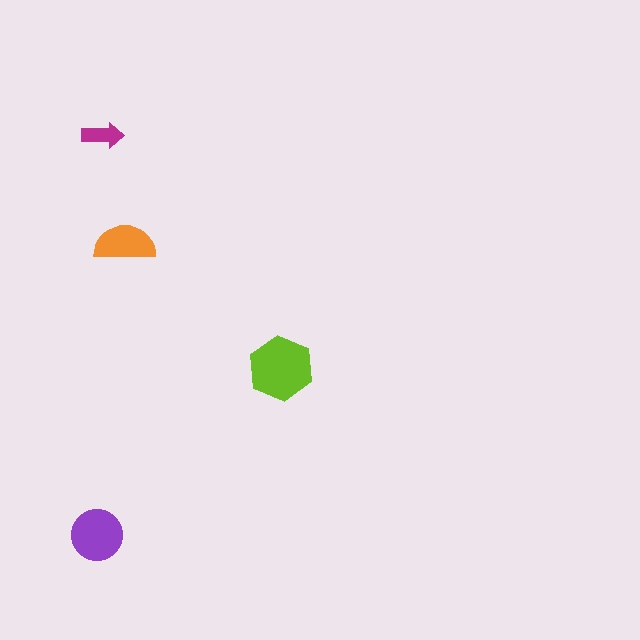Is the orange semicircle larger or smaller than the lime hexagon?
Smaller.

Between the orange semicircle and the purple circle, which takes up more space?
The purple circle.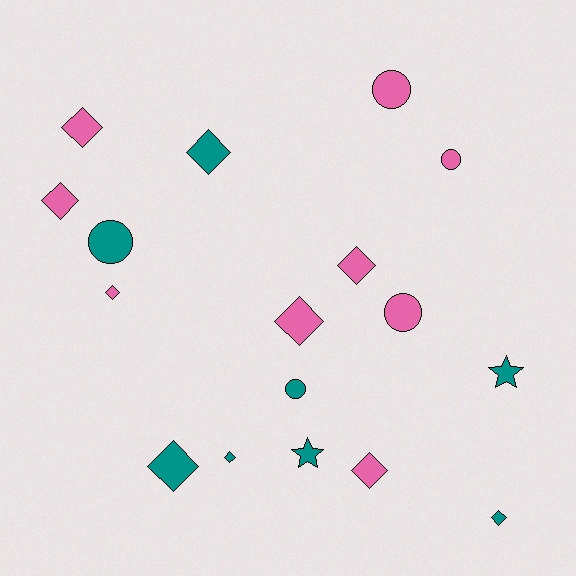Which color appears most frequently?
Pink, with 9 objects.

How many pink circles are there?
There are 3 pink circles.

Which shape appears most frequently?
Diamond, with 10 objects.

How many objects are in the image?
There are 17 objects.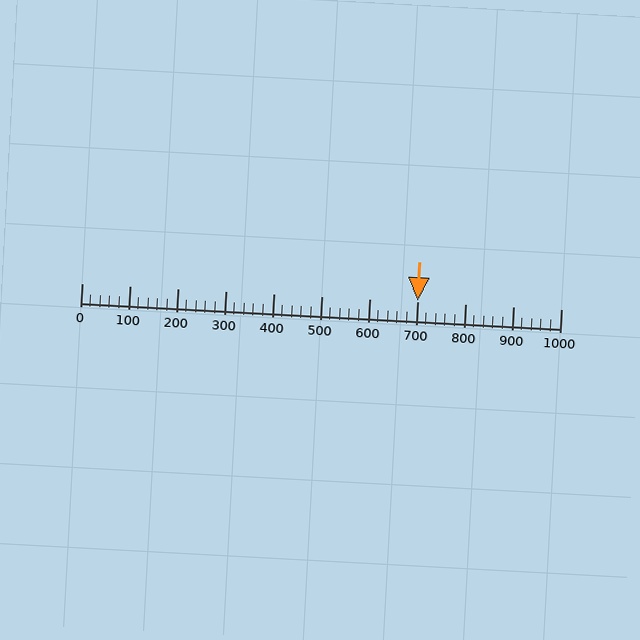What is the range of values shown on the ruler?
The ruler shows values from 0 to 1000.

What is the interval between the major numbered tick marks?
The major tick marks are spaced 100 units apart.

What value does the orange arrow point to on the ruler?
The orange arrow points to approximately 700.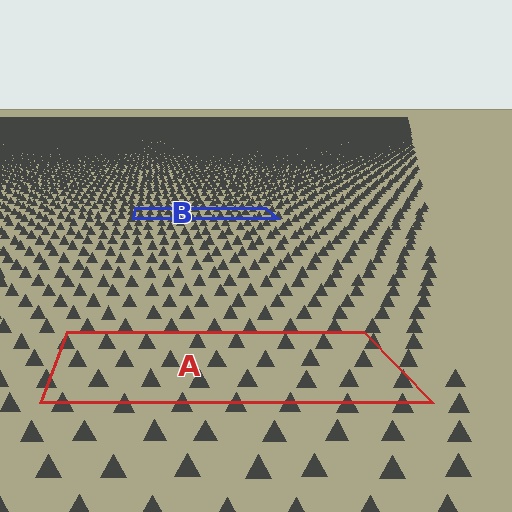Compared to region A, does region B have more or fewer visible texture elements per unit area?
Region B has more texture elements per unit area — they are packed more densely because it is farther away.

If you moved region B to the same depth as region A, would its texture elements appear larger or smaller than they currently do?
They would appear larger. At a closer depth, the same texture elements are projected at a bigger on-screen size.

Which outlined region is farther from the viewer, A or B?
Region B is farther from the viewer — the texture elements inside it appear smaller and more densely packed.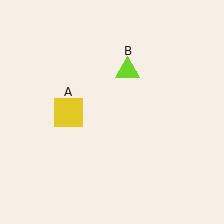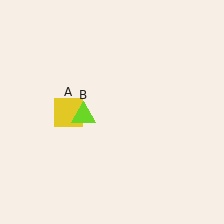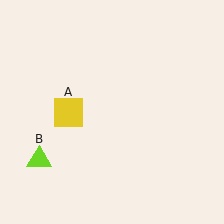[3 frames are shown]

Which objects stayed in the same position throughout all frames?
Yellow square (object A) remained stationary.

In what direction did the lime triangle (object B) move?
The lime triangle (object B) moved down and to the left.